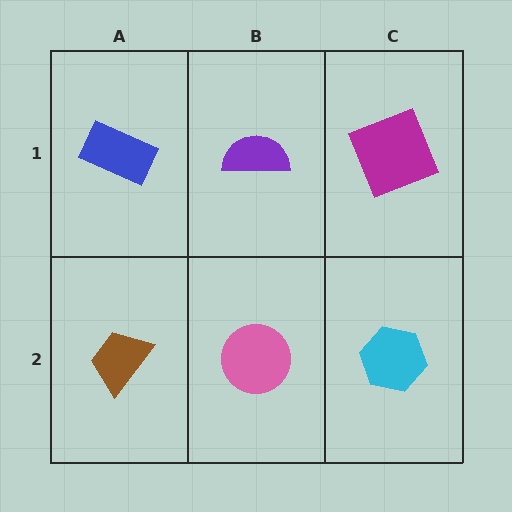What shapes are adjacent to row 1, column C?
A cyan hexagon (row 2, column C), a purple semicircle (row 1, column B).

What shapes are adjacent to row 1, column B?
A pink circle (row 2, column B), a blue rectangle (row 1, column A), a magenta square (row 1, column C).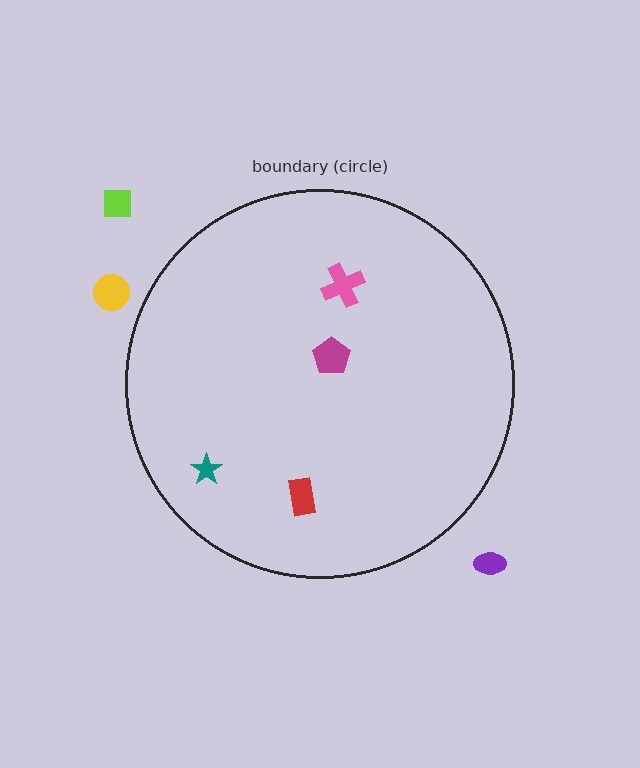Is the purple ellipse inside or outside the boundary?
Outside.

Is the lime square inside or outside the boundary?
Outside.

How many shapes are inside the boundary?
4 inside, 3 outside.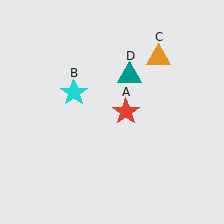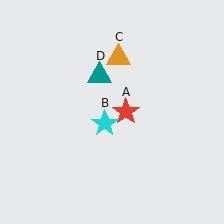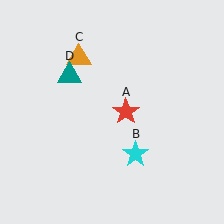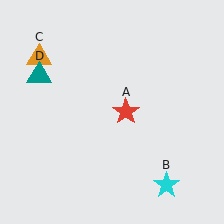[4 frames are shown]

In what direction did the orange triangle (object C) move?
The orange triangle (object C) moved left.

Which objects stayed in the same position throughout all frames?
Red star (object A) remained stationary.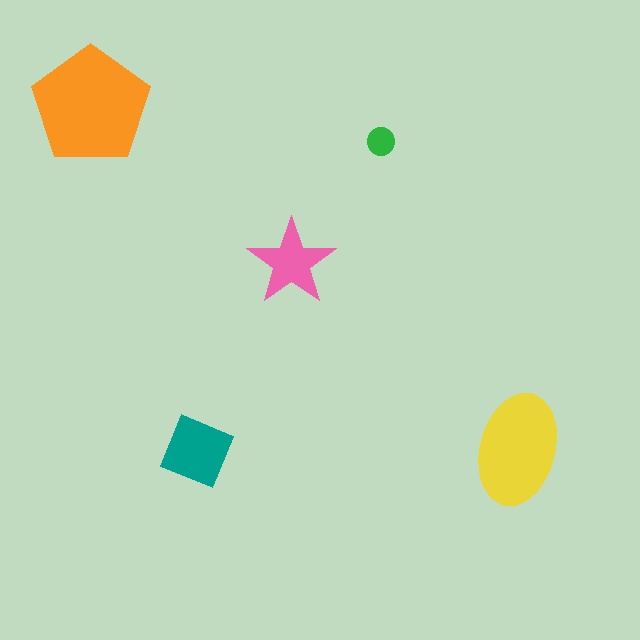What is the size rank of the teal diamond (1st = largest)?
3rd.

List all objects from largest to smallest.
The orange pentagon, the yellow ellipse, the teal diamond, the pink star, the green circle.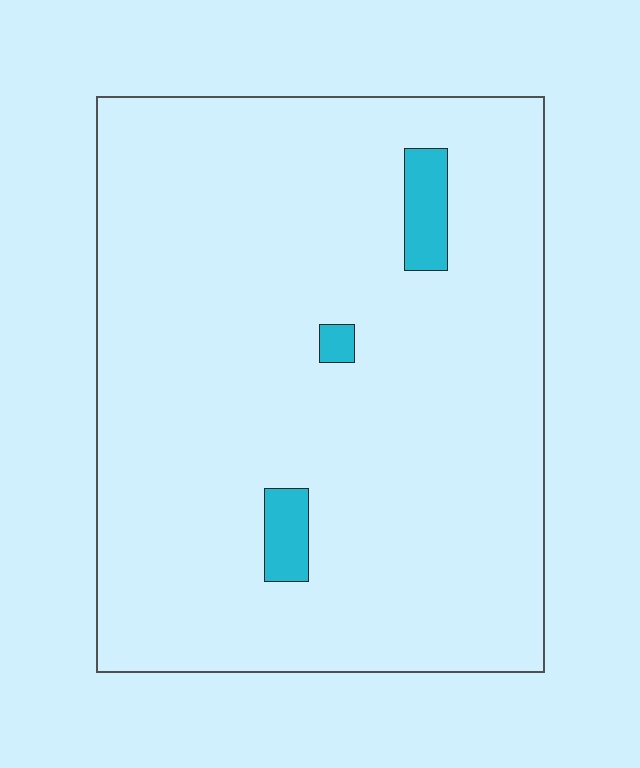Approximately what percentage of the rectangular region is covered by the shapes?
Approximately 5%.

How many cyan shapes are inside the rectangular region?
3.